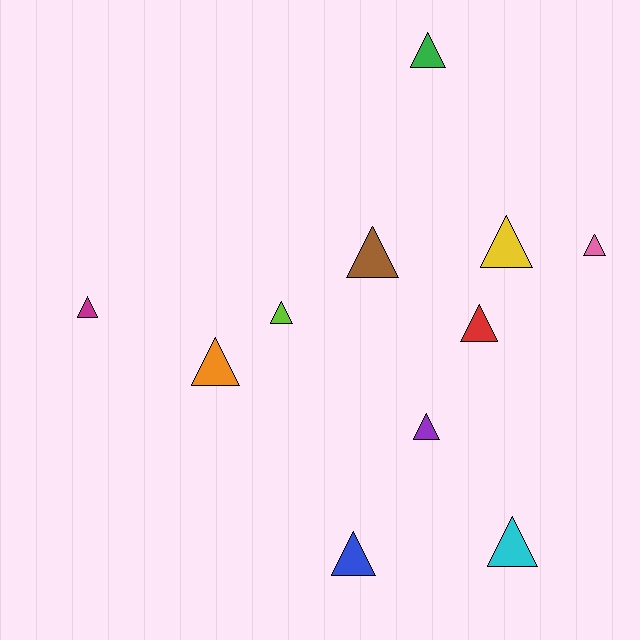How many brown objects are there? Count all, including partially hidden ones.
There is 1 brown object.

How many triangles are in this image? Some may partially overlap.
There are 11 triangles.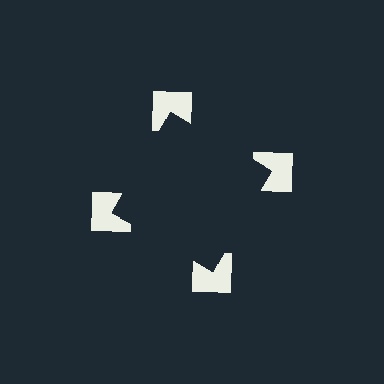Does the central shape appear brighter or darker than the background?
It typically appears slightly darker than the background, even though no actual brightness change is drawn.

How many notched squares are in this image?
There are 4 — one at each vertex of the illusory square.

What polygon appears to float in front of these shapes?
An illusory square — its edges are inferred from the aligned wedge cuts in the notched squares, not physically drawn.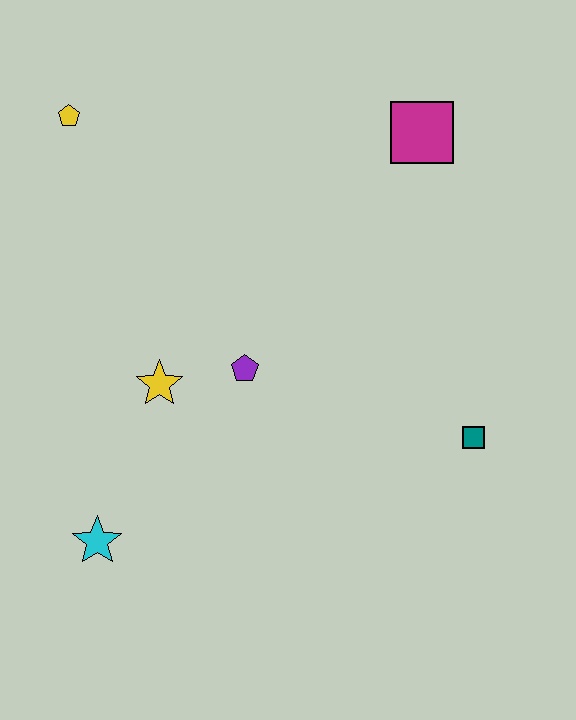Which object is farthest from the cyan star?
The magenta square is farthest from the cyan star.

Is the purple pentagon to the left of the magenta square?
Yes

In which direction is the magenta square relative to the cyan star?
The magenta square is above the cyan star.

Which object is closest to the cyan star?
The yellow star is closest to the cyan star.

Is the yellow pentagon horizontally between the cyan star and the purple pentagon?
No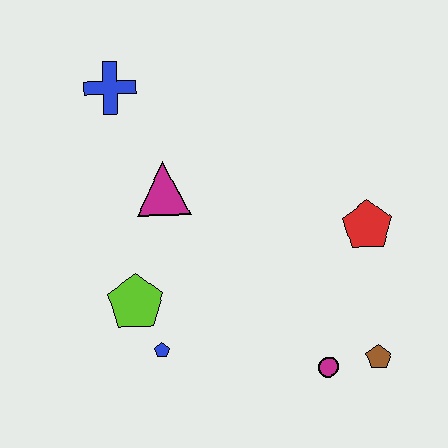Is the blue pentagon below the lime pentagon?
Yes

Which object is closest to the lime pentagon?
The blue pentagon is closest to the lime pentagon.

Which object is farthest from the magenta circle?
The blue cross is farthest from the magenta circle.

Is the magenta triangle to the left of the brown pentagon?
Yes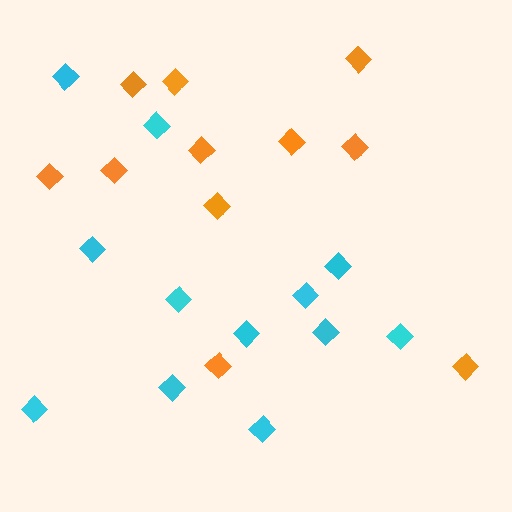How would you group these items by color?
There are 2 groups: one group of cyan diamonds (12) and one group of orange diamonds (11).